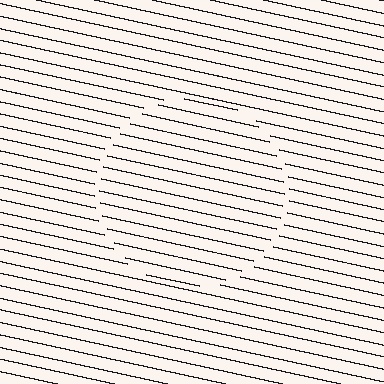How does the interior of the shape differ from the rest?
The interior of the shape contains the same grating, shifted by half a period — the contour is defined by the phase discontinuity where line-ends from the inner and outer gratings abut.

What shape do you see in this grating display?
An illusory circle. The interior of the shape contains the same grating, shifted by half a period — the contour is defined by the phase discontinuity where line-ends from the inner and outer gratings abut.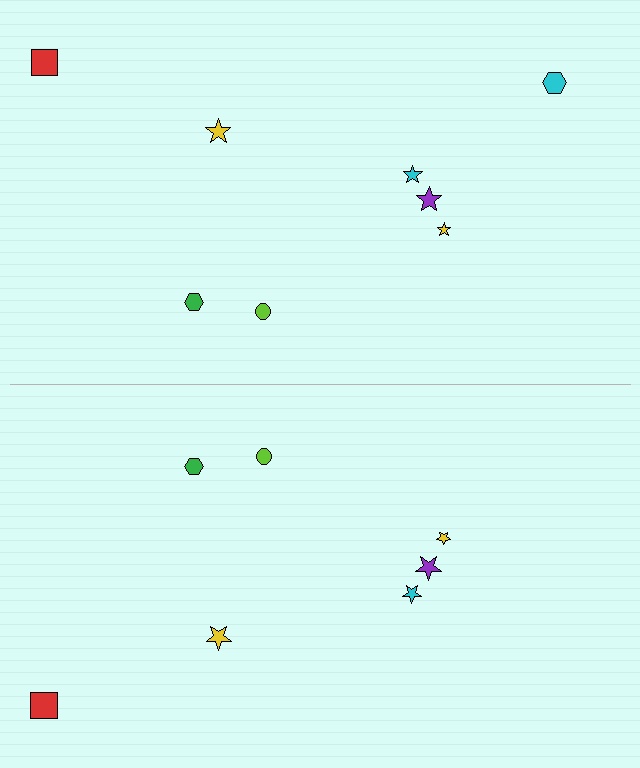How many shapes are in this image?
There are 15 shapes in this image.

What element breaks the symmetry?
A cyan hexagon is missing from the bottom side.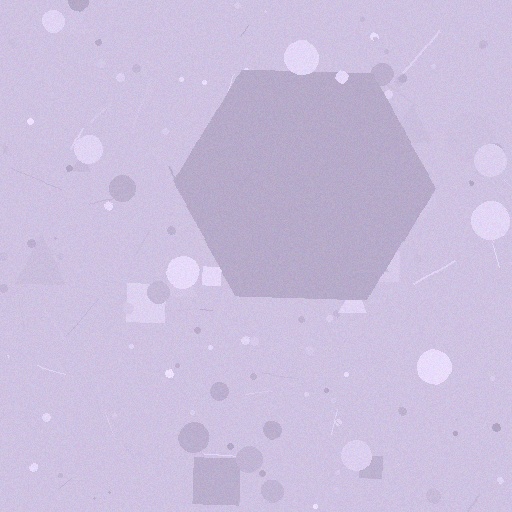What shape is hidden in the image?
A hexagon is hidden in the image.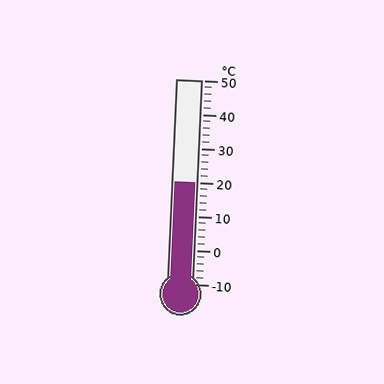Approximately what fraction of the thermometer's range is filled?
The thermometer is filled to approximately 50% of its range.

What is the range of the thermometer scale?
The thermometer scale ranges from -10°C to 50°C.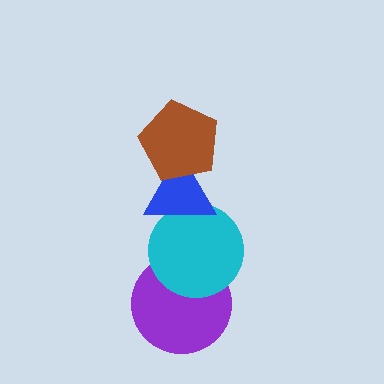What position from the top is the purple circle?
The purple circle is 4th from the top.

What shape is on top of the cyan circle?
The blue triangle is on top of the cyan circle.